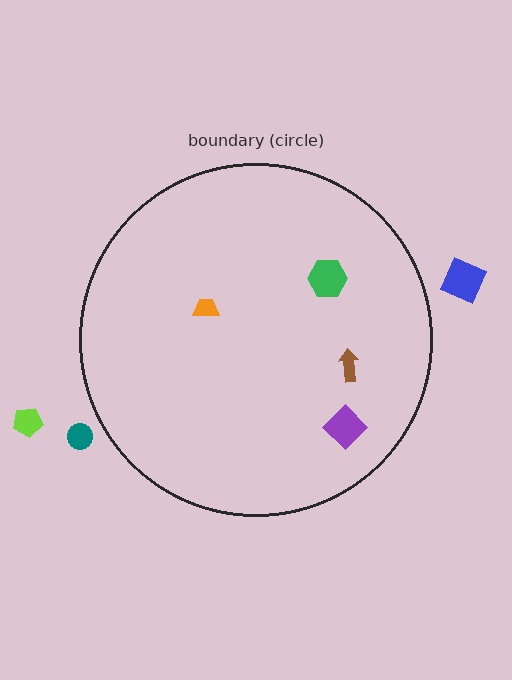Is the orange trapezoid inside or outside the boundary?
Inside.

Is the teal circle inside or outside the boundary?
Outside.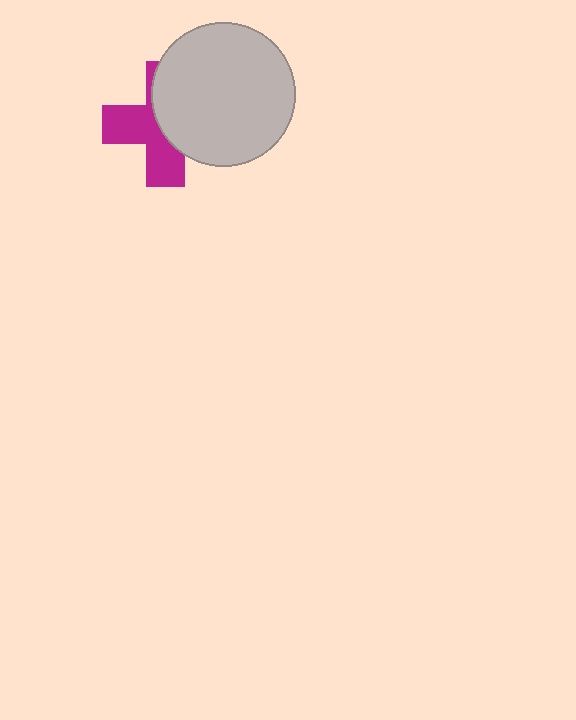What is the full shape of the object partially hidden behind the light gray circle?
The partially hidden object is a magenta cross.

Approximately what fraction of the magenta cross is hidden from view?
Roughly 50% of the magenta cross is hidden behind the light gray circle.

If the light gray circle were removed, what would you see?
You would see the complete magenta cross.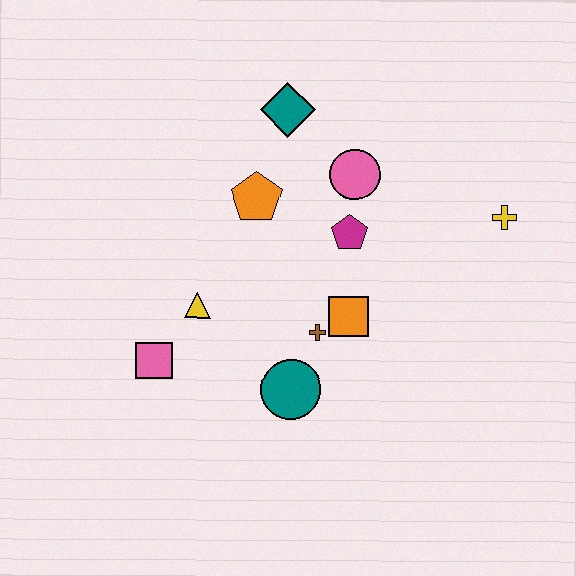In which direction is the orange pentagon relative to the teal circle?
The orange pentagon is above the teal circle.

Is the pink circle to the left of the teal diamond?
No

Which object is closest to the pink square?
The yellow triangle is closest to the pink square.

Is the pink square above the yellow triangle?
No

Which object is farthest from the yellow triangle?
The yellow cross is farthest from the yellow triangle.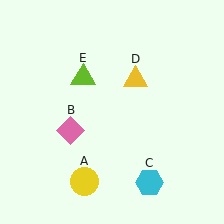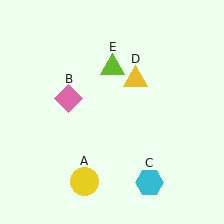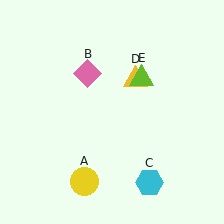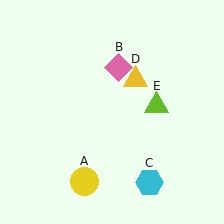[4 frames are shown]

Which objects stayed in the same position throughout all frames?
Yellow circle (object A) and cyan hexagon (object C) and yellow triangle (object D) remained stationary.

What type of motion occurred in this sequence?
The pink diamond (object B), lime triangle (object E) rotated clockwise around the center of the scene.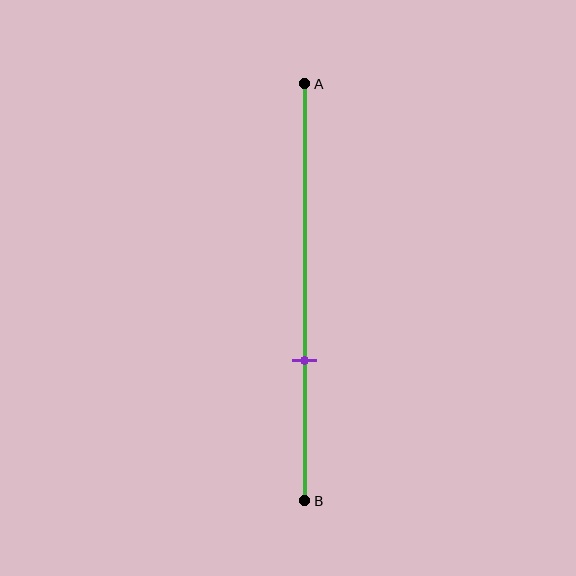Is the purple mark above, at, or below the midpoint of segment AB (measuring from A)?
The purple mark is below the midpoint of segment AB.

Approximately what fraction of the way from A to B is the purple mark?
The purple mark is approximately 65% of the way from A to B.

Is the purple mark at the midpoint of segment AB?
No, the mark is at about 65% from A, not at the 50% midpoint.